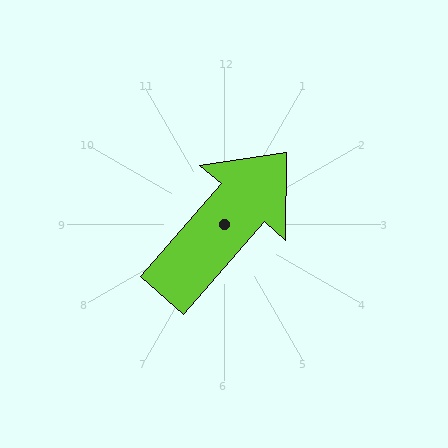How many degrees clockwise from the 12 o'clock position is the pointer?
Approximately 41 degrees.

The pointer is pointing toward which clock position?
Roughly 1 o'clock.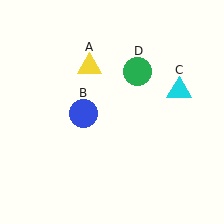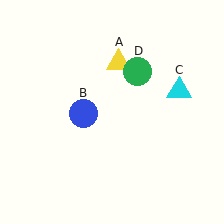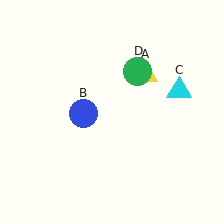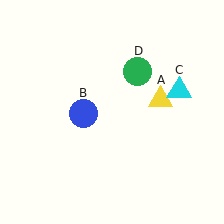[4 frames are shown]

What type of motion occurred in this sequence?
The yellow triangle (object A) rotated clockwise around the center of the scene.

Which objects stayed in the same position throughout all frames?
Blue circle (object B) and cyan triangle (object C) and green circle (object D) remained stationary.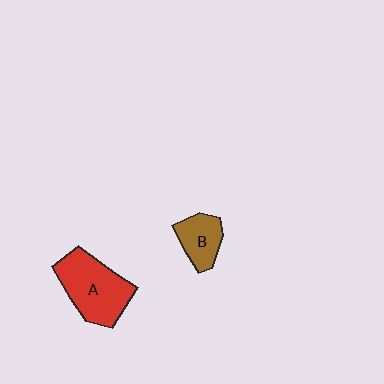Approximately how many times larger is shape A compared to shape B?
Approximately 1.9 times.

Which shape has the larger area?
Shape A (red).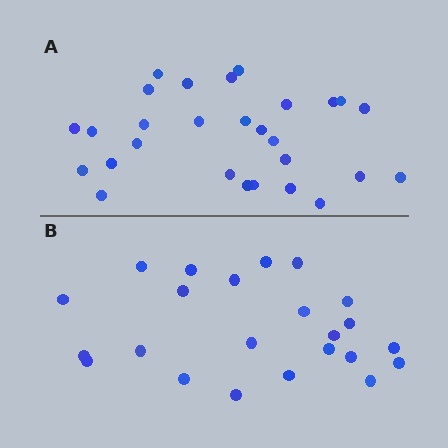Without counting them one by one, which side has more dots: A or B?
Region A (the top region) has more dots.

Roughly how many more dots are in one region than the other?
Region A has about 5 more dots than region B.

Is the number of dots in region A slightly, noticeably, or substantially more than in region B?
Region A has only slightly more — the two regions are fairly close. The ratio is roughly 1.2 to 1.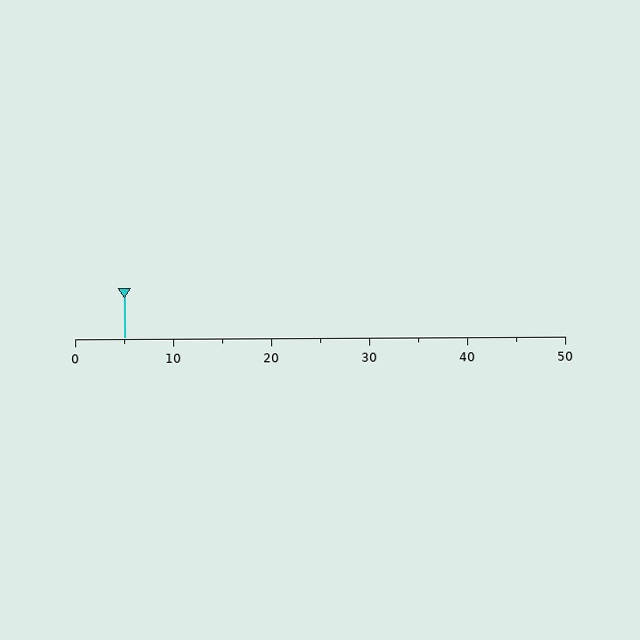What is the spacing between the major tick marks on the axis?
The major ticks are spaced 10 apart.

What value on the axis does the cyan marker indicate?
The marker indicates approximately 5.